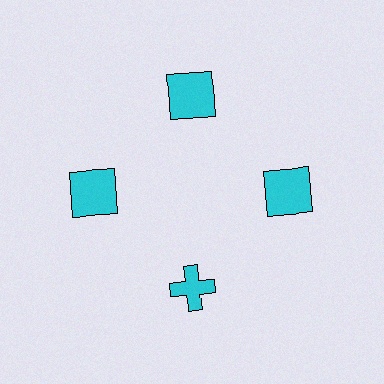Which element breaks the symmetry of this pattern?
The cyan cross at roughly the 6 o'clock position breaks the symmetry. All other shapes are cyan squares.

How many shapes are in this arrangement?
There are 4 shapes arranged in a ring pattern.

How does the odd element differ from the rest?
It has a different shape: cross instead of square.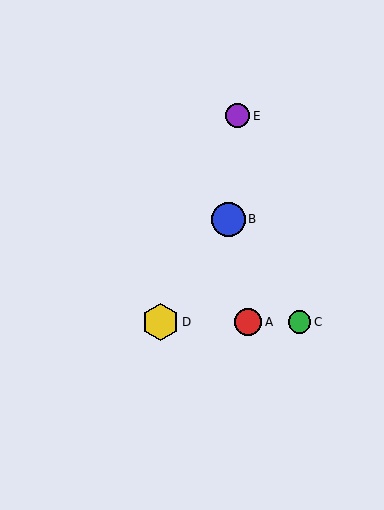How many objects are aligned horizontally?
3 objects (A, C, D) are aligned horizontally.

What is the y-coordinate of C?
Object C is at y≈322.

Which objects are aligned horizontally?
Objects A, C, D are aligned horizontally.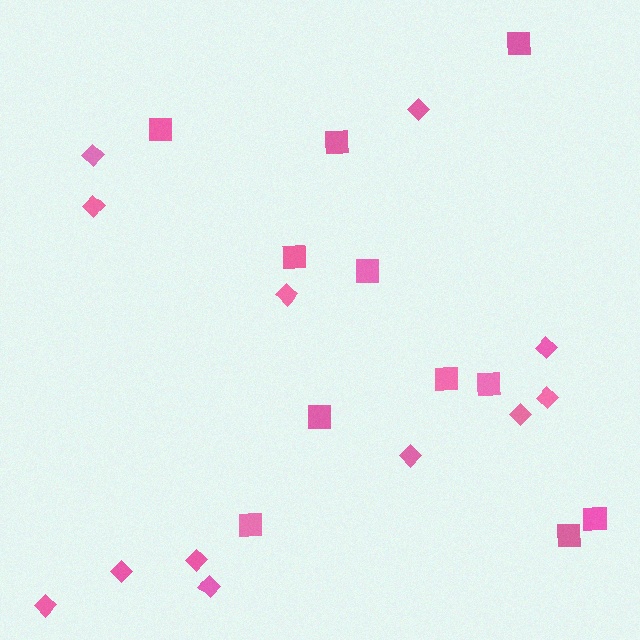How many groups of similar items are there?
There are 2 groups: one group of squares (11) and one group of diamonds (12).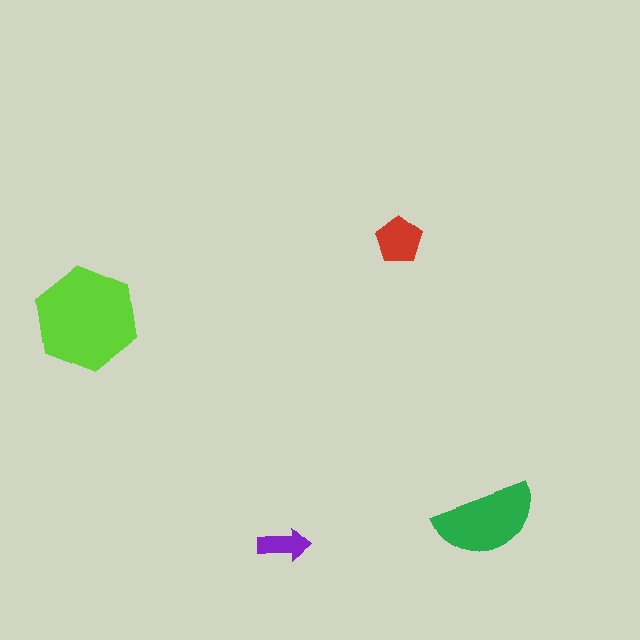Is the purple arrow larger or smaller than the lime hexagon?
Smaller.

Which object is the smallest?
The purple arrow.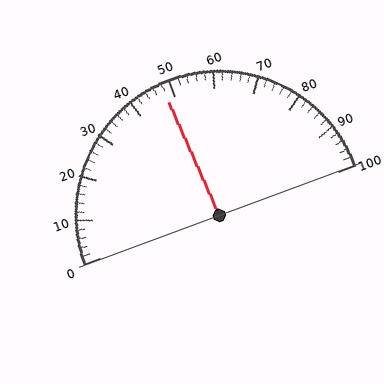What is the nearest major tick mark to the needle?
The nearest major tick mark is 50.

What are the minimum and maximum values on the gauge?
The gauge ranges from 0 to 100.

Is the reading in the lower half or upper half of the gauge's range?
The reading is in the lower half of the range (0 to 100).